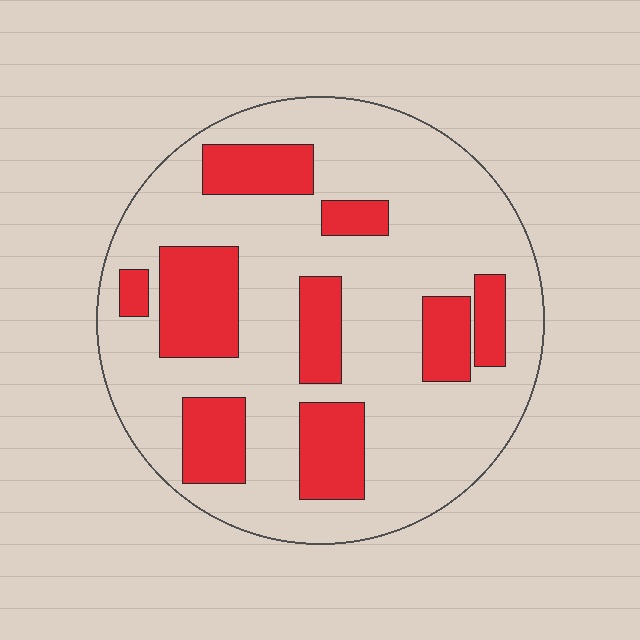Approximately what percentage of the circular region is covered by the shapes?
Approximately 25%.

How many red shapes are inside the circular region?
9.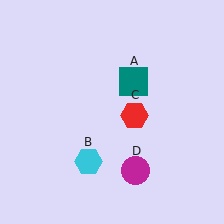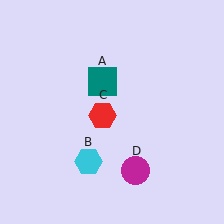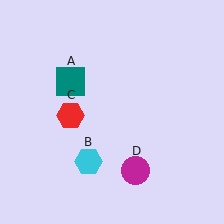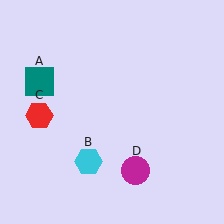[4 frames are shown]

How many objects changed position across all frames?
2 objects changed position: teal square (object A), red hexagon (object C).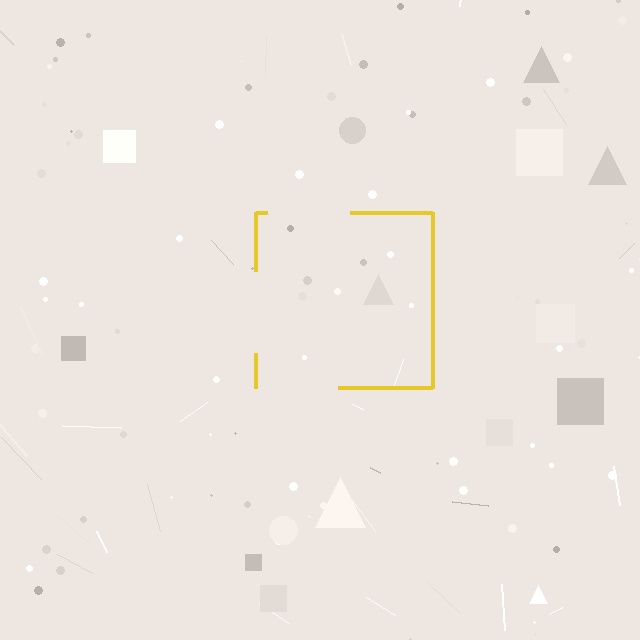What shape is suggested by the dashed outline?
The dashed outline suggests a square.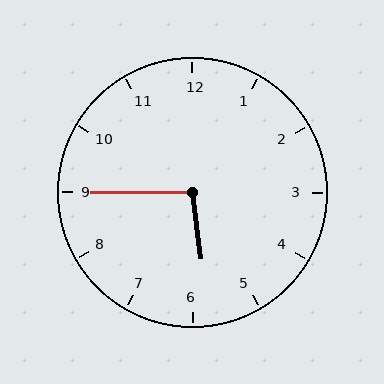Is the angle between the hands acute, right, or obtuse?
It is obtuse.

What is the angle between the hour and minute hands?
Approximately 98 degrees.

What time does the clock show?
5:45.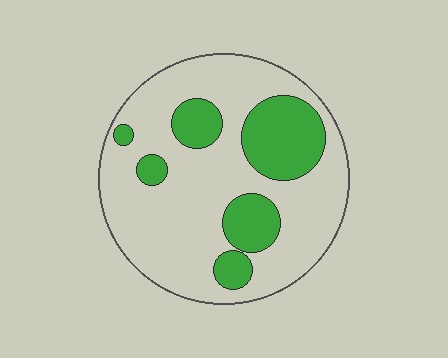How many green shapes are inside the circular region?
6.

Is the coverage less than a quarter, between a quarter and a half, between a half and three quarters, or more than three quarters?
Between a quarter and a half.